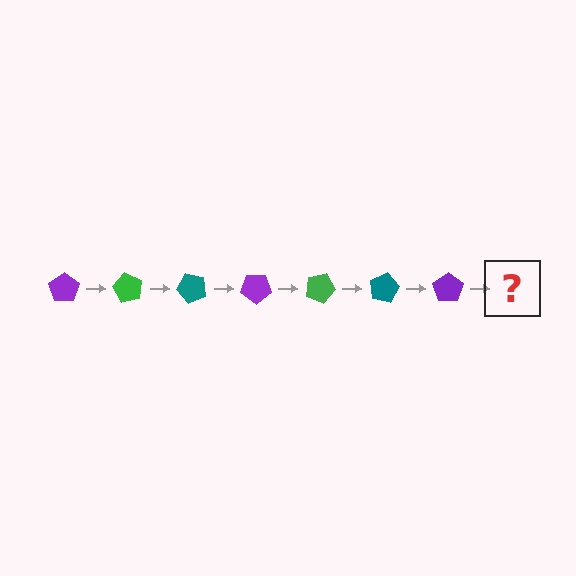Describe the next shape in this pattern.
It should be a green pentagon, rotated 420 degrees from the start.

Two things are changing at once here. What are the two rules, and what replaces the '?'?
The two rules are that it rotates 60 degrees each step and the color cycles through purple, green, and teal. The '?' should be a green pentagon, rotated 420 degrees from the start.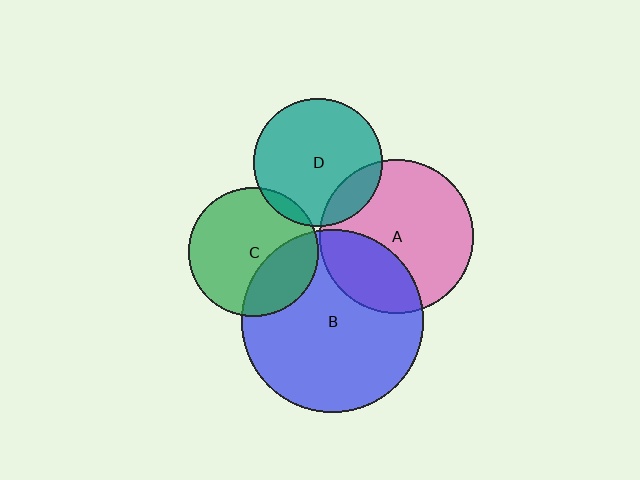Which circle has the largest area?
Circle B (blue).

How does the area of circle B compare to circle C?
Approximately 2.0 times.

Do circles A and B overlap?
Yes.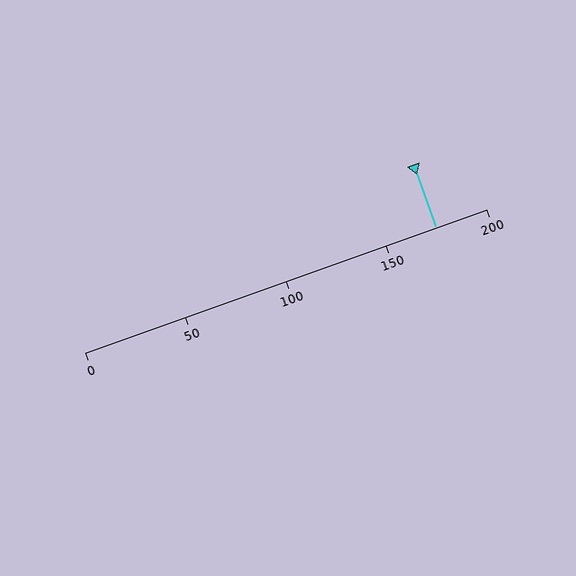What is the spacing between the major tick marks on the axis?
The major ticks are spaced 50 apart.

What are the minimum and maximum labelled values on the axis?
The axis runs from 0 to 200.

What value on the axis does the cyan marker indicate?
The marker indicates approximately 175.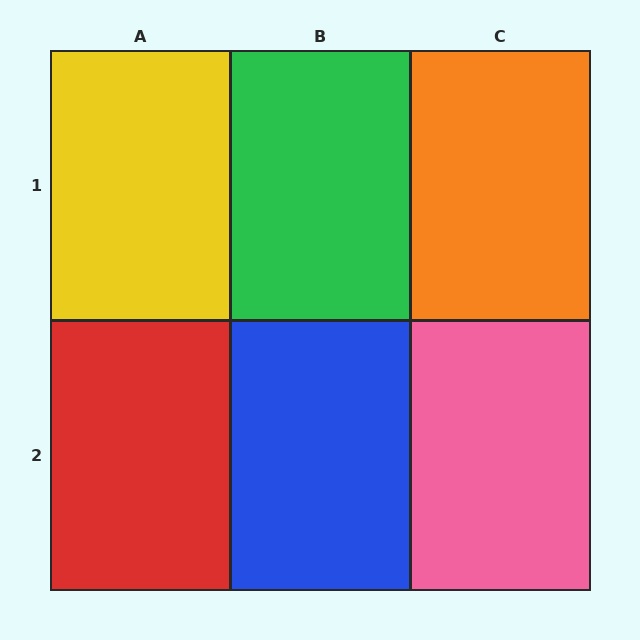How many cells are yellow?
1 cell is yellow.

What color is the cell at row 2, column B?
Blue.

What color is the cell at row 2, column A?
Red.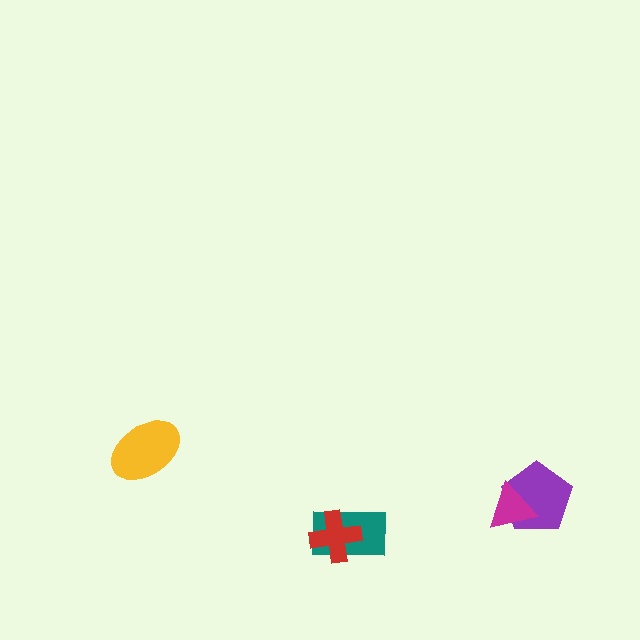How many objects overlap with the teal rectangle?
1 object overlaps with the teal rectangle.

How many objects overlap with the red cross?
1 object overlaps with the red cross.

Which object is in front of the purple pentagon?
The magenta triangle is in front of the purple pentagon.